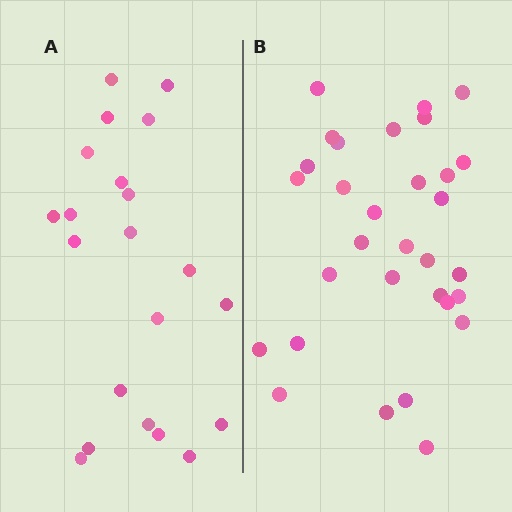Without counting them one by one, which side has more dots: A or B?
Region B (the right region) has more dots.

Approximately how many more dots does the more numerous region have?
Region B has roughly 10 or so more dots than region A.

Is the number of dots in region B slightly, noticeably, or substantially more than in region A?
Region B has substantially more. The ratio is roughly 1.5 to 1.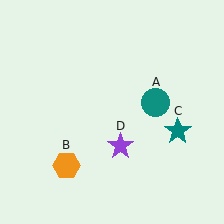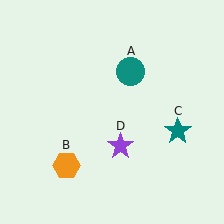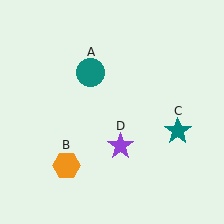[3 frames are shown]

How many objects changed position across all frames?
1 object changed position: teal circle (object A).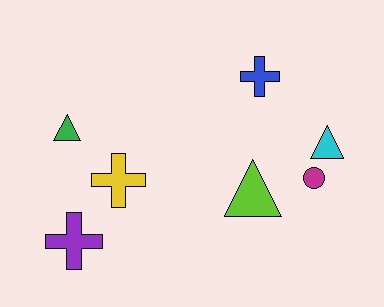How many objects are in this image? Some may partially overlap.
There are 7 objects.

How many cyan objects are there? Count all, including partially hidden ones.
There is 1 cyan object.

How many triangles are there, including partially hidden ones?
There are 3 triangles.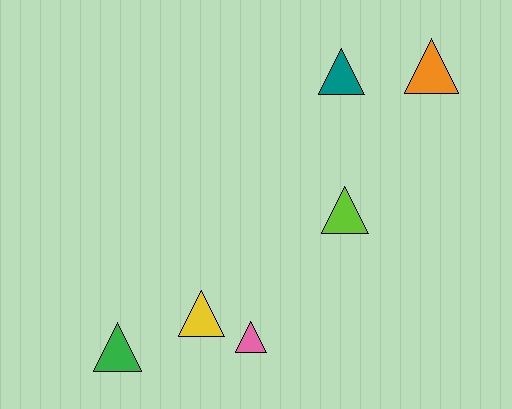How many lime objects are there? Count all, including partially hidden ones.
There is 1 lime object.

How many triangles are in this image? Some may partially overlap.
There are 6 triangles.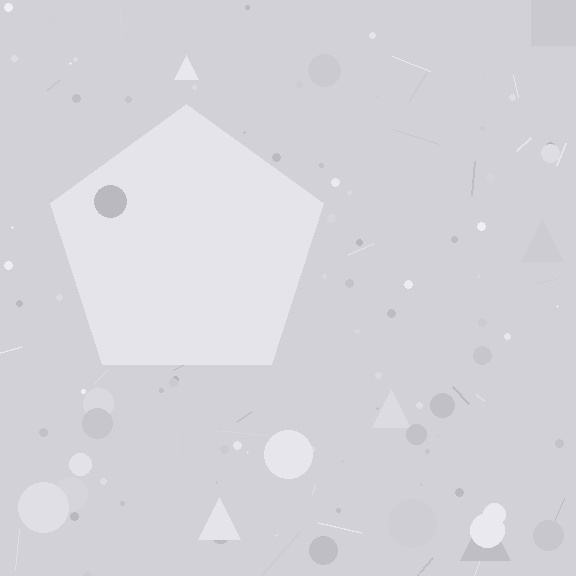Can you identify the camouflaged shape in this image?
The camouflaged shape is a pentagon.